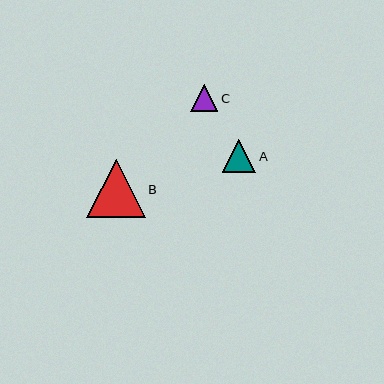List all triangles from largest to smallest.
From largest to smallest: B, A, C.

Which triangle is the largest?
Triangle B is the largest with a size of approximately 59 pixels.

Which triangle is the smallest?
Triangle C is the smallest with a size of approximately 27 pixels.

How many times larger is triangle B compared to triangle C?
Triangle B is approximately 2.2 times the size of triangle C.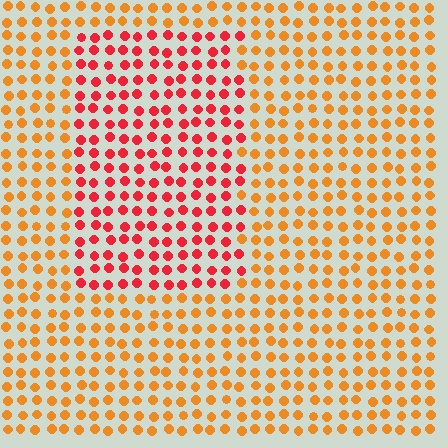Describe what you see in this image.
The image is filled with small orange elements in a uniform arrangement. A rectangle-shaped region is visible where the elements are tinted to a slightly different hue, forming a subtle color boundary.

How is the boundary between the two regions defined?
The boundary is defined purely by a slight shift in hue (about 37 degrees). Spacing, size, and orientation are identical on both sides.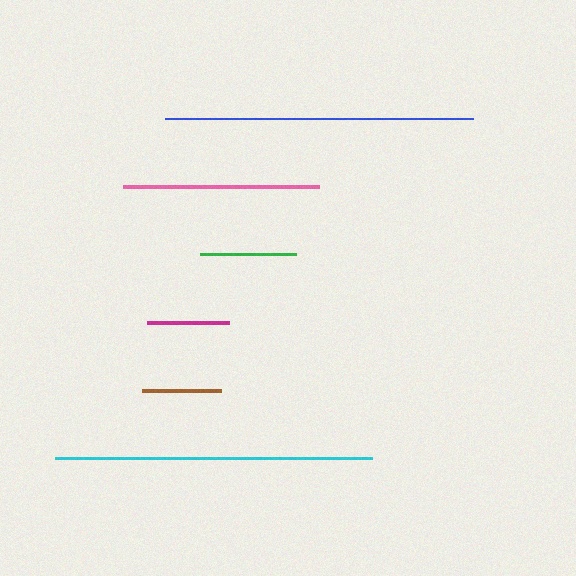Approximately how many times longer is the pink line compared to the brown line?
The pink line is approximately 2.5 times the length of the brown line.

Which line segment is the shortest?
The brown line is the shortest at approximately 79 pixels.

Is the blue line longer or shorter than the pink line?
The blue line is longer than the pink line.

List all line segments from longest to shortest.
From longest to shortest: cyan, blue, pink, green, magenta, brown.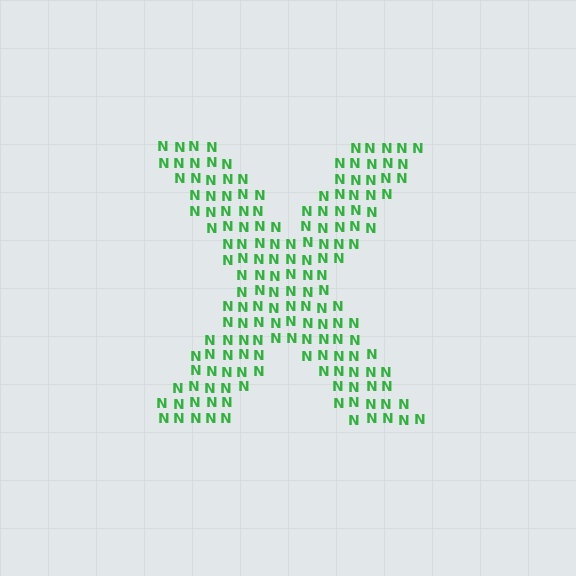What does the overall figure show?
The overall figure shows the letter X.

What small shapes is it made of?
It is made of small letter N's.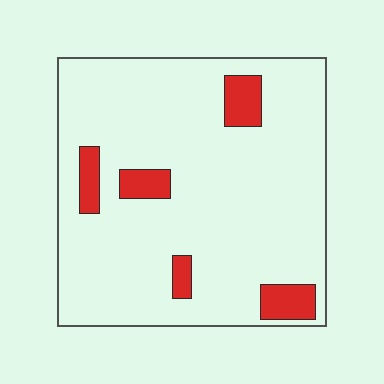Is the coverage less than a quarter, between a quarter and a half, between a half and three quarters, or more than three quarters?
Less than a quarter.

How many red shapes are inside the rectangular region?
5.